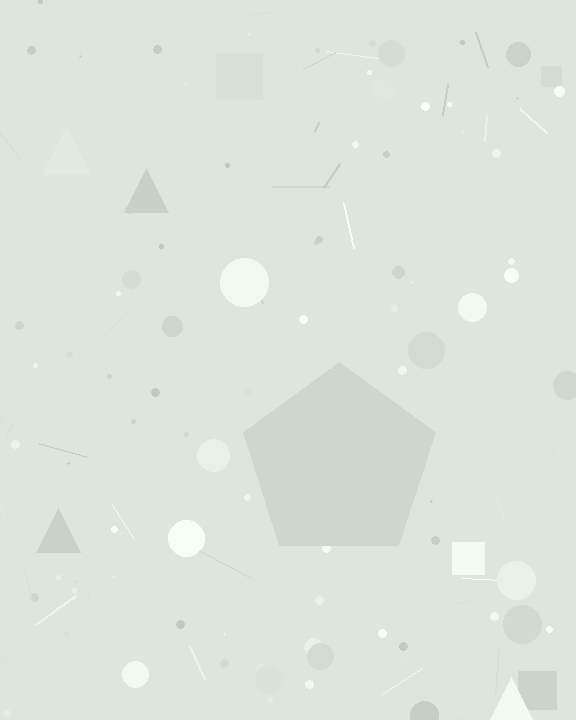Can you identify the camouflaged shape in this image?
The camouflaged shape is a pentagon.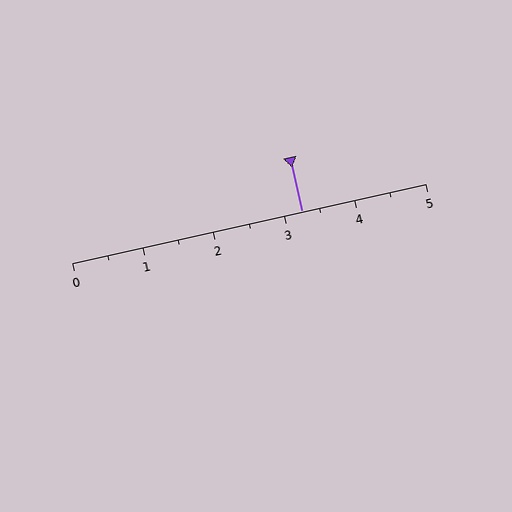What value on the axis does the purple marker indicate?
The marker indicates approximately 3.2.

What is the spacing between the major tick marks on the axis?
The major ticks are spaced 1 apart.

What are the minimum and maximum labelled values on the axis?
The axis runs from 0 to 5.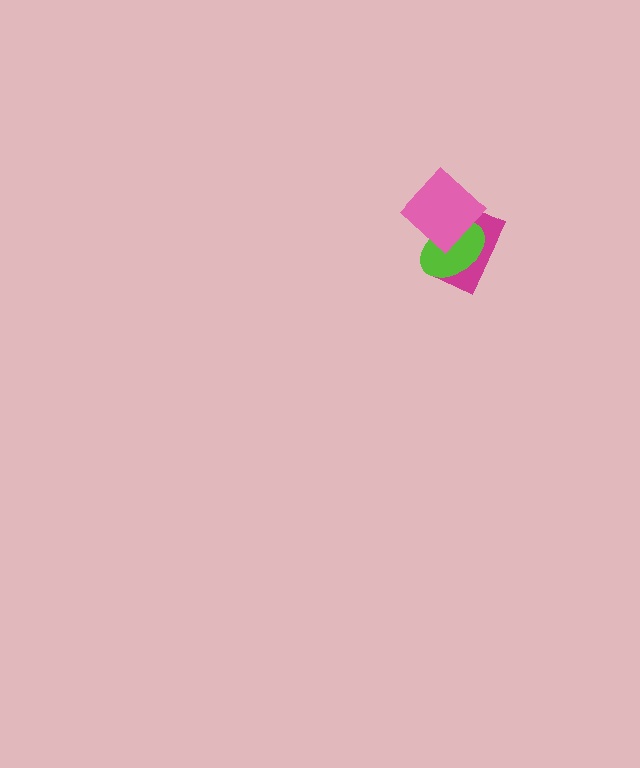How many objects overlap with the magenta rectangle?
2 objects overlap with the magenta rectangle.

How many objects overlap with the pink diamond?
2 objects overlap with the pink diamond.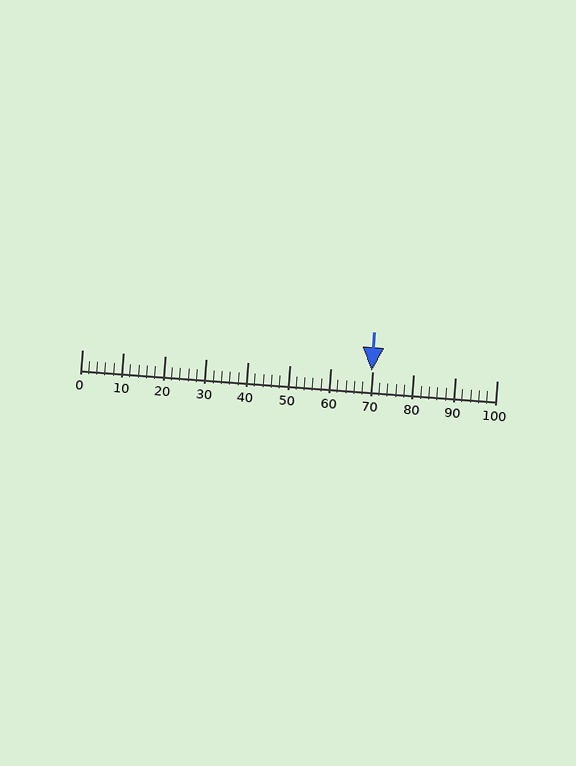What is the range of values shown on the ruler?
The ruler shows values from 0 to 100.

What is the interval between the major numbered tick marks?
The major tick marks are spaced 10 units apart.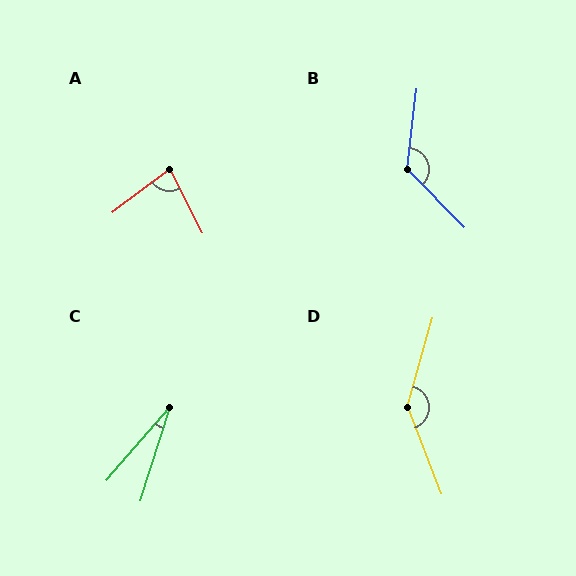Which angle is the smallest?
C, at approximately 23 degrees.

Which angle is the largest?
D, at approximately 143 degrees.